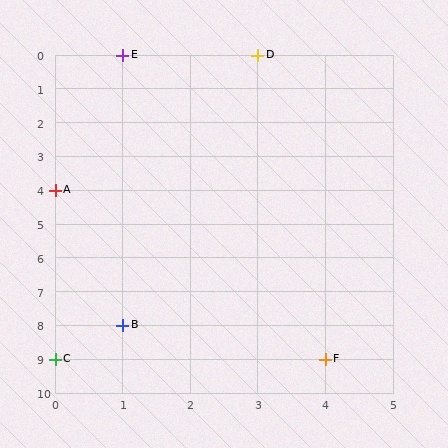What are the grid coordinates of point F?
Point F is at grid coordinates (4, 9).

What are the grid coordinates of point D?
Point D is at grid coordinates (3, 0).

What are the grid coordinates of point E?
Point E is at grid coordinates (1, 0).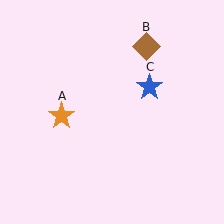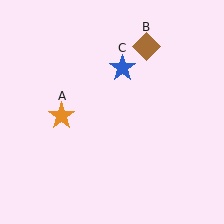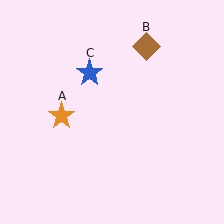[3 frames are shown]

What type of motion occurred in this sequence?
The blue star (object C) rotated counterclockwise around the center of the scene.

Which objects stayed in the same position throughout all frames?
Orange star (object A) and brown diamond (object B) remained stationary.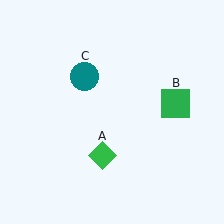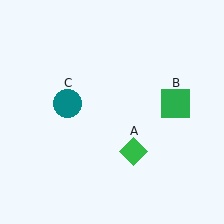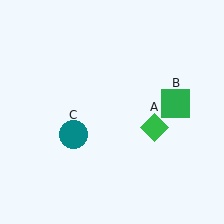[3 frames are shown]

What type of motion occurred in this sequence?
The green diamond (object A), teal circle (object C) rotated counterclockwise around the center of the scene.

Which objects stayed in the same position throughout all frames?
Green square (object B) remained stationary.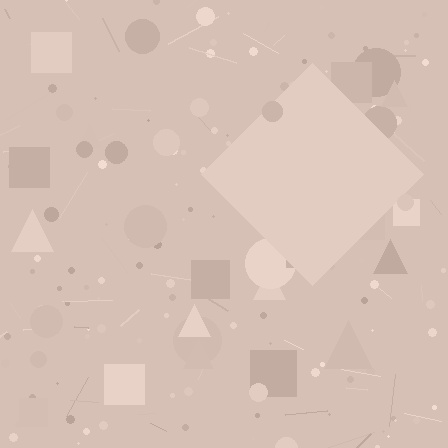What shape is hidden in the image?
A diamond is hidden in the image.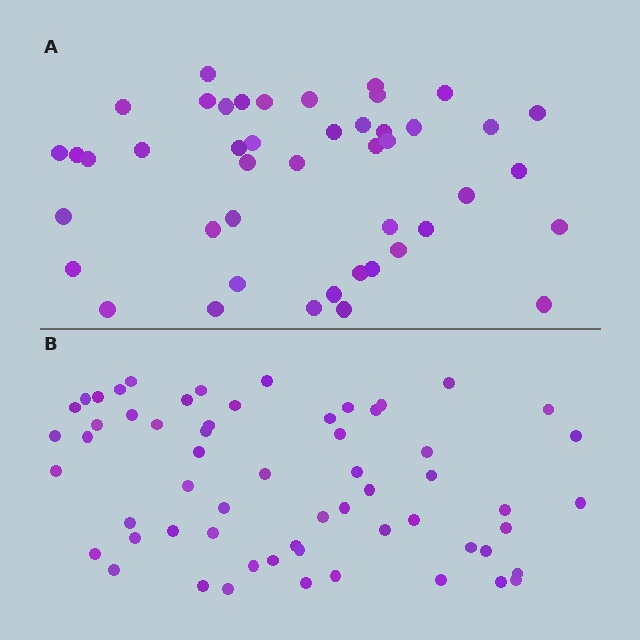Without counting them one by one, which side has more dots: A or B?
Region B (the bottom region) has more dots.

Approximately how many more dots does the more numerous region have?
Region B has approximately 15 more dots than region A.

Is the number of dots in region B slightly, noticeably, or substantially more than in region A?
Region B has noticeably more, but not dramatically so. The ratio is roughly 1.3 to 1.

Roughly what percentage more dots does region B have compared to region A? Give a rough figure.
About 35% more.